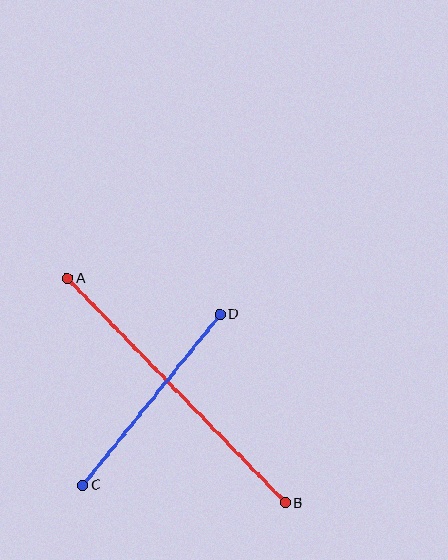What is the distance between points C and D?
The distance is approximately 219 pixels.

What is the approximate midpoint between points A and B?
The midpoint is at approximately (176, 391) pixels.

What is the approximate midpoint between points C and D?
The midpoint is at approximately (151, 400) pixels.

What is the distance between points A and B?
The distance is approximately 313 pixels.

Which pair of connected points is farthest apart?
Points A and B are farthest apart.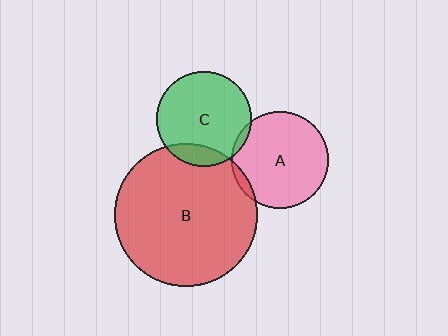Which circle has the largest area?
Circle B (red).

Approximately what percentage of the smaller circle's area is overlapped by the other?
Approximately 15%.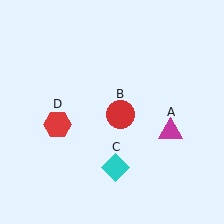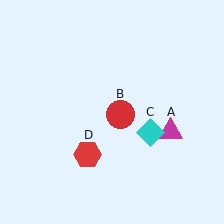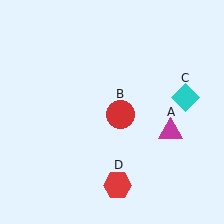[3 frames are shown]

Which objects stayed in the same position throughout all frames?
Magenta triangle (object A) and red circle (object B) remained stationary.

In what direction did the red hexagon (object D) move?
The red hexagon (object D) moved down and to the right.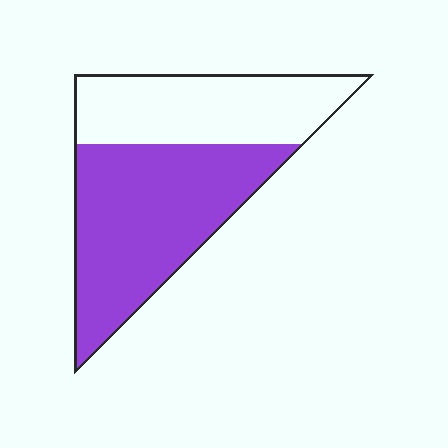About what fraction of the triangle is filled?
About three fifths (3/5).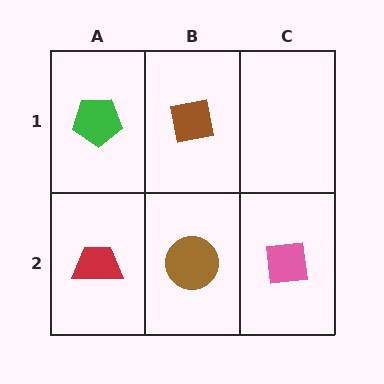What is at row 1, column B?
A brown square.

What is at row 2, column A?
A red trapezoid.